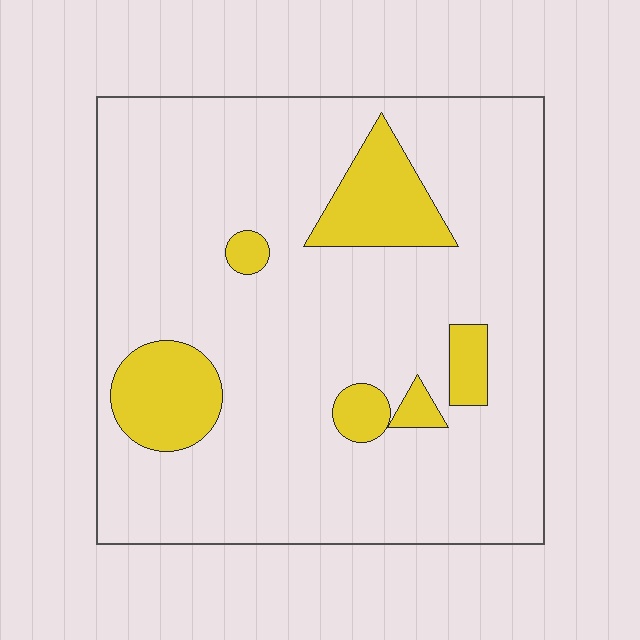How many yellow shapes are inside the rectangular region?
6.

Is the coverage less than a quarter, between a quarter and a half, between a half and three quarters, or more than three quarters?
Less than a quarter.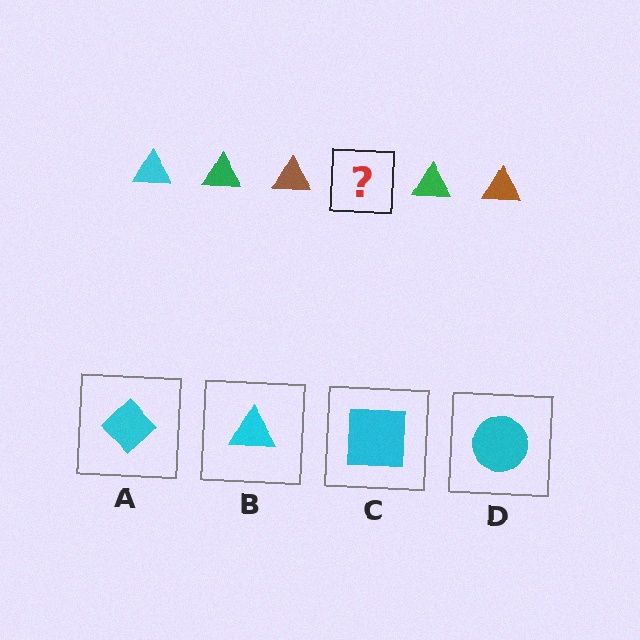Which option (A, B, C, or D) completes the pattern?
B.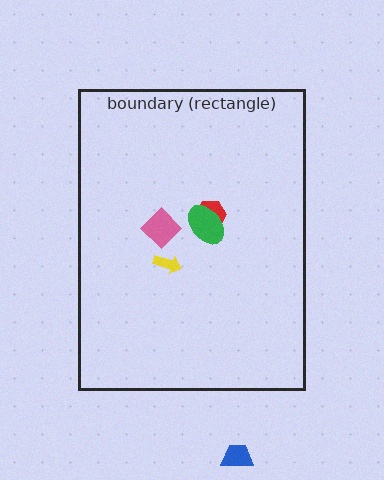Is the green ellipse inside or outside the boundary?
Inside.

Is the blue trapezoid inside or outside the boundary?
Outside.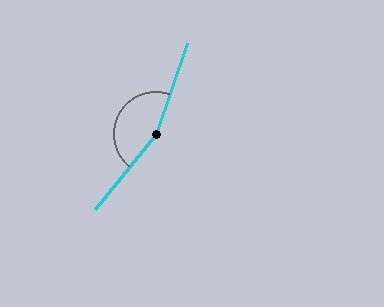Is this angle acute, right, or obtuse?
It is obtuse.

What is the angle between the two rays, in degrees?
Approximately 160 degrees.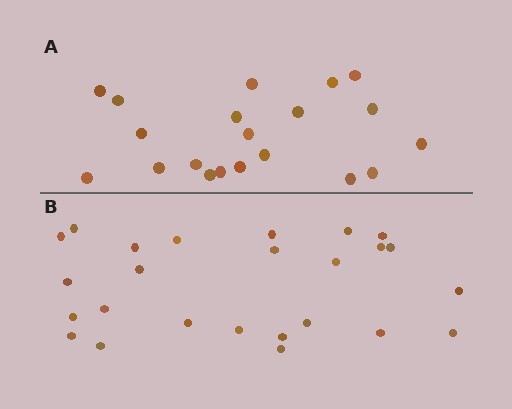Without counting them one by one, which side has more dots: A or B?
Region B (the bottom region) has more dots.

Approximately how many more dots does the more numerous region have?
Region B has about 5 more dots than region A.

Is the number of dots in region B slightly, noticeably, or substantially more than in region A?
Region B has noticeably more, but not dramatically so. The ratio is roughly 1.2 to 1.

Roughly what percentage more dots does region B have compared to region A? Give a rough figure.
About 25% more.